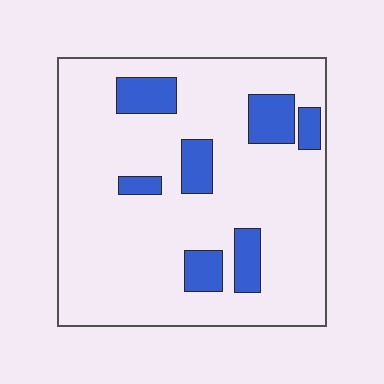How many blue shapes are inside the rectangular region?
7.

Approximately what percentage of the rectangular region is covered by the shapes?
Approximately 15%.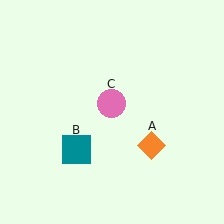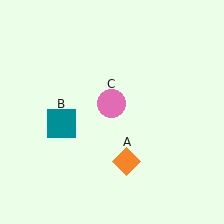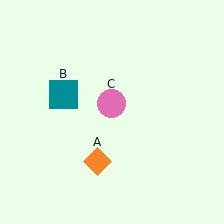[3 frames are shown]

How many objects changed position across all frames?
2 objects changed position: orange diamond (object A), teal square (object B).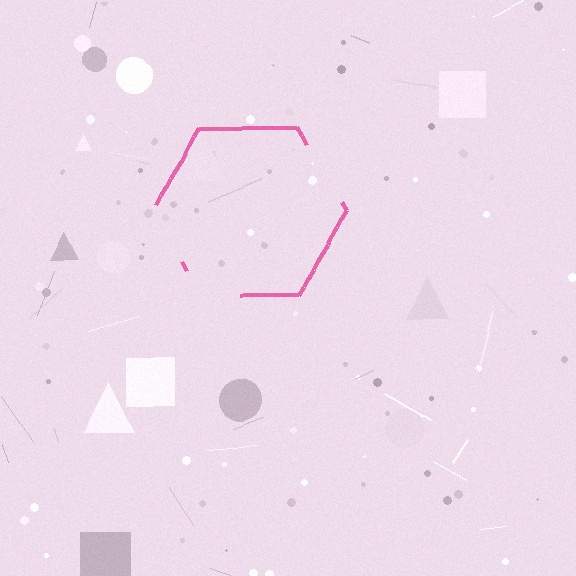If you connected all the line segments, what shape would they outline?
They would outline a hexagon.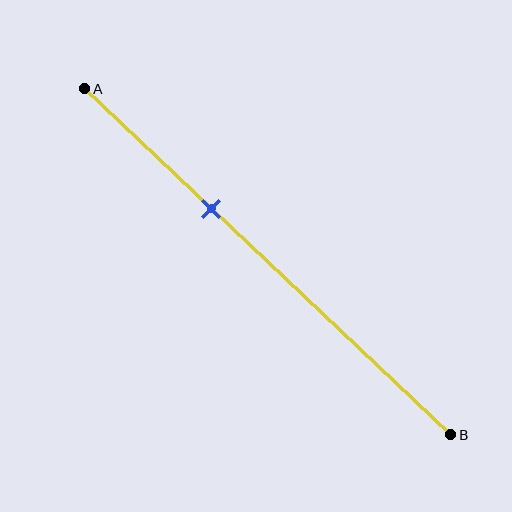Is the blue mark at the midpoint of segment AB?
No, the mark is at about 35% from A, not at the 50% midpoint.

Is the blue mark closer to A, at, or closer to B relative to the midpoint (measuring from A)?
The blue mark is closer to point A than the midpoint of segment AB.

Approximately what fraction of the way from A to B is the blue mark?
The blue mark is approximately 35% of the way from A to B.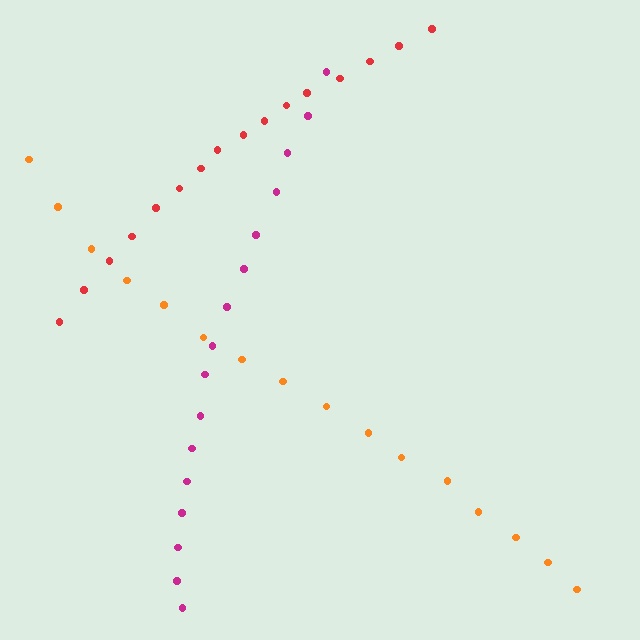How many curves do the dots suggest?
There are 3 distinct paths.